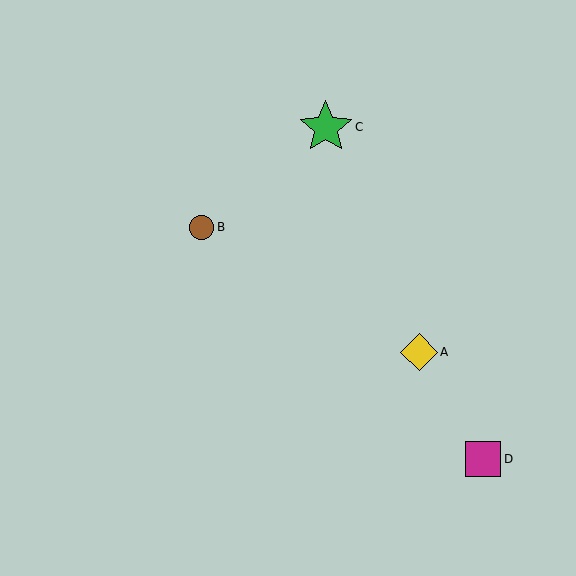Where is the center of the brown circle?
The center of the brown circle is at (202, 227).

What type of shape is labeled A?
Shape A is a yellow diamond.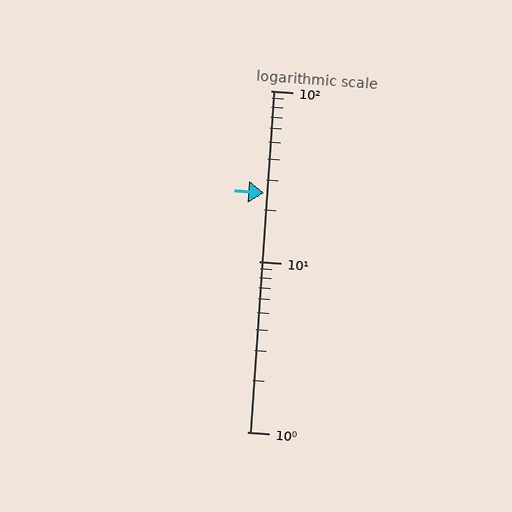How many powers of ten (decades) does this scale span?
The scale spans 2 decades, from 1 to 100.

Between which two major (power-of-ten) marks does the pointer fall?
The pointer is between 10 and 100.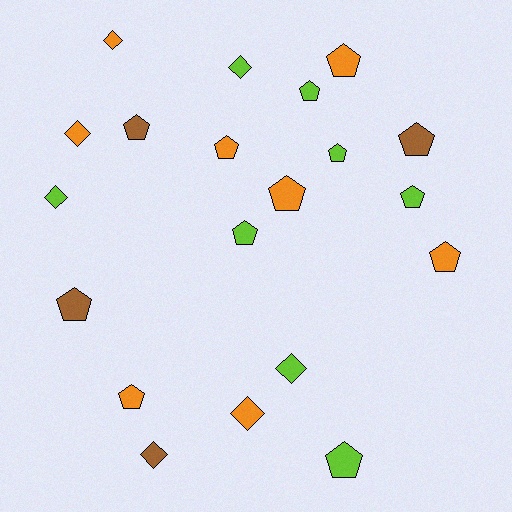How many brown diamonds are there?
There is 1 brown diamond.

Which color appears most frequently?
Lime, with 8 objects.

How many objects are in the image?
There are 20 objects.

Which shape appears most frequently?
Pentagon, with 13 objects.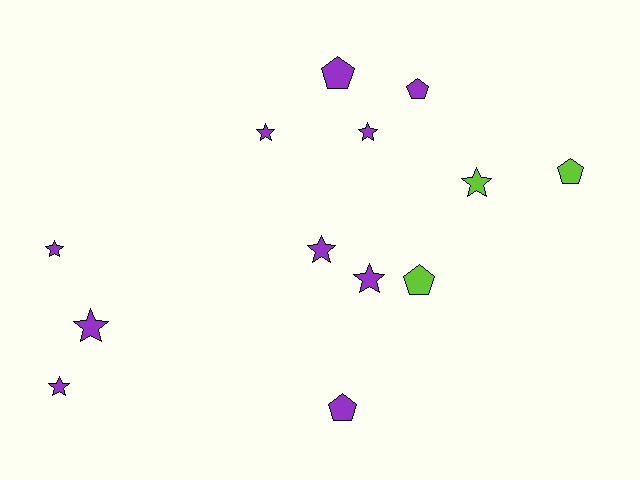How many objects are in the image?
There are 13 objects.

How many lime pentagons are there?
There are 2 lime pentagons.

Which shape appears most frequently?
Star, with 8 objects.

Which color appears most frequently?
Purple, with 10 objects.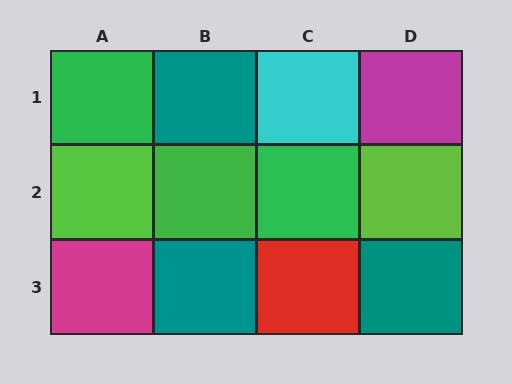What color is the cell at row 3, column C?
Red.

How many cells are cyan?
1 cell is cyan.